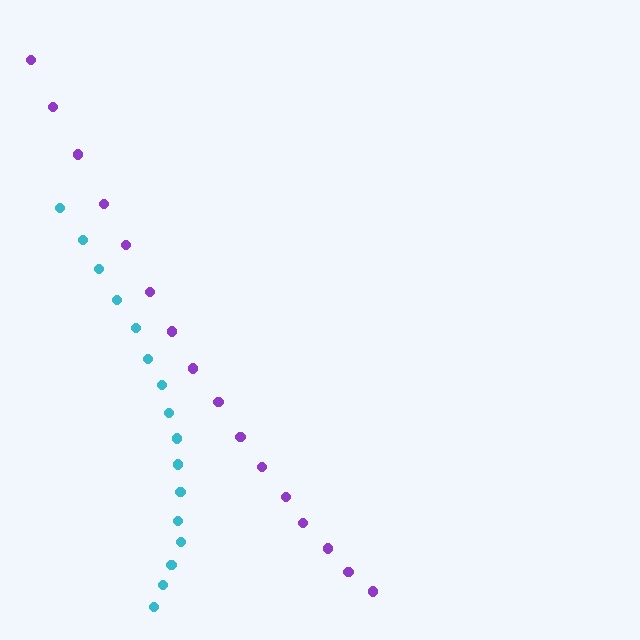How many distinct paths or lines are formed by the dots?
There are 2 distinct paths.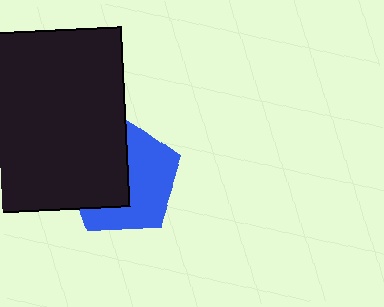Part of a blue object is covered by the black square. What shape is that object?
It is a pentagon.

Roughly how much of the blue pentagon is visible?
About half of it is visible (roughly 53%).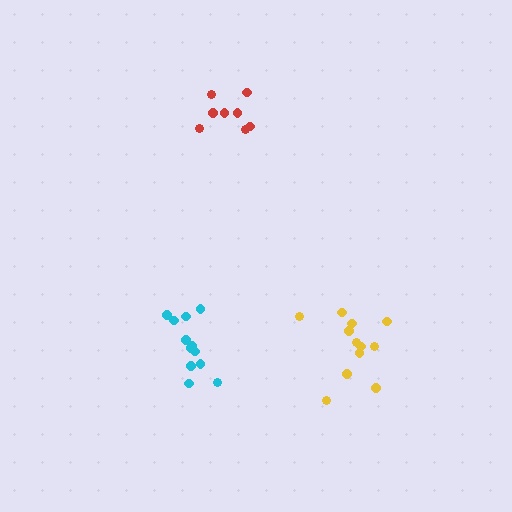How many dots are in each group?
Group 1: 12 dots, Group 2: 8 dots, Group 3: 12 dots (32 total).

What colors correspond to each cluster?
The clusters are colored: yellow, red, cyan.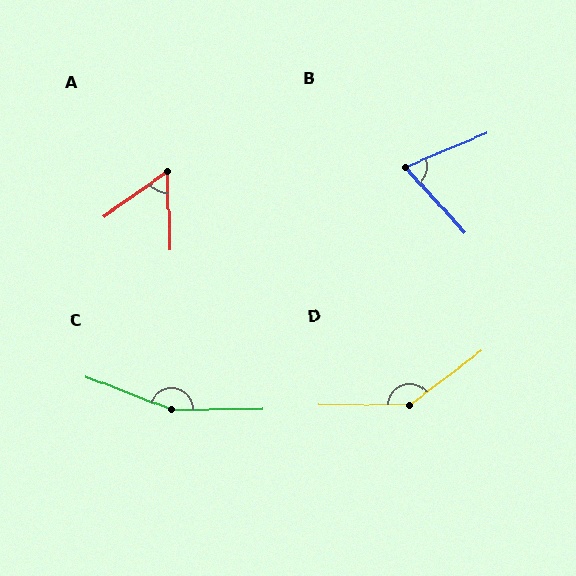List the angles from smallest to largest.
A (57°), B (70°), D (143°), C (159°).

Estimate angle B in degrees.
Approximately 70 degrees.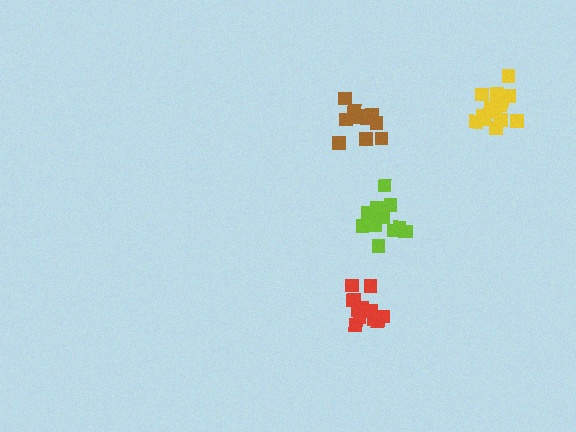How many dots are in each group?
Group 1: 12 dots, Group 2: 12 dots, Group 3: 13 dots, Group 4: 14 dots (51 total).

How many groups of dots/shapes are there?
There are 4 groups.